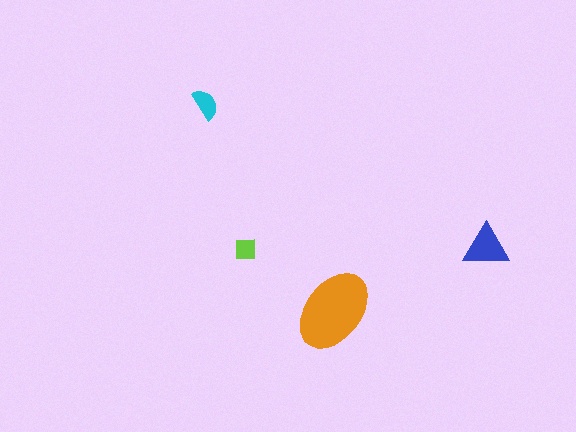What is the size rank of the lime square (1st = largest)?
4th.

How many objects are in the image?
There are 4 objects in the image.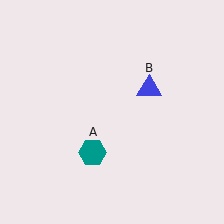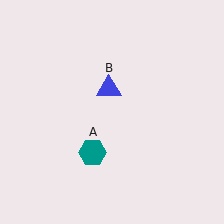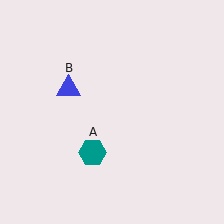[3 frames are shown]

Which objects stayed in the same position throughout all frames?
Teal hexagon (object A) remained stationary.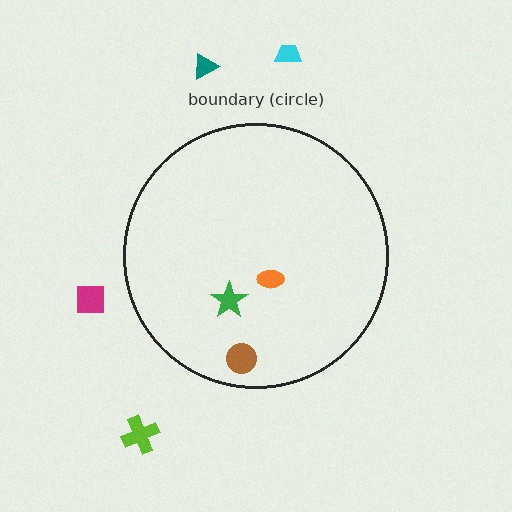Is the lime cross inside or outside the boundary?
Outside.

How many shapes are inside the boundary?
3 inside, 4 outside.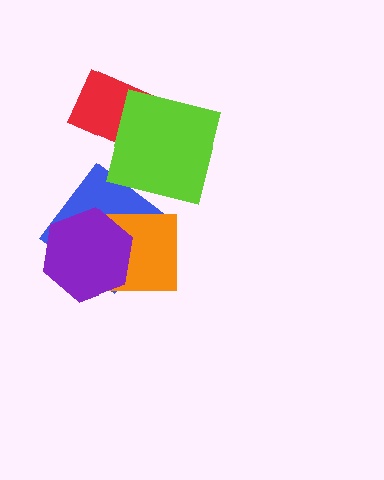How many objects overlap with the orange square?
2 objects overlap with the orange square.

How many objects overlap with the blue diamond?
2 objects overlap with the blue diamond.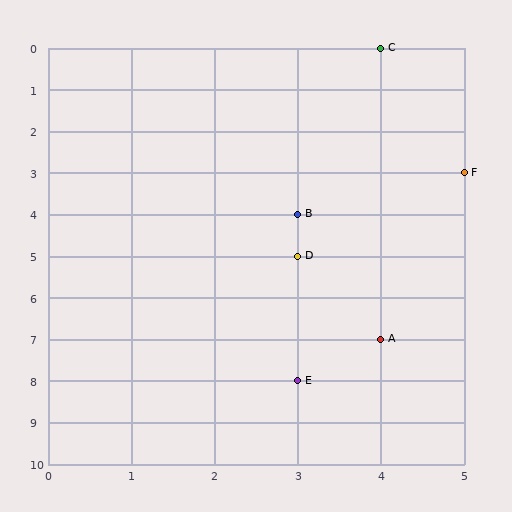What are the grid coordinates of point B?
Point B is at grid coordinates (3, 4).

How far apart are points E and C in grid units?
Points E and C are 1 column and 8 rows apart (about 8.1 grid units diagonally).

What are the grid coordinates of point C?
Point C is at grid coordinates (4, 0).